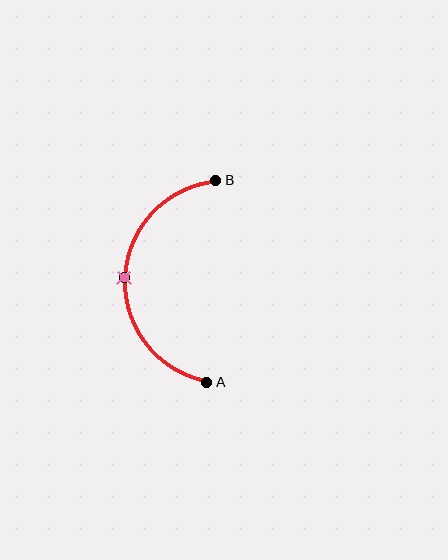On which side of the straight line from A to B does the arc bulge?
The arc bulges to the left of the straight line connecting A and B.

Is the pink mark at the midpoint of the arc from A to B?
Yes. The pink mark lies on the arc at equal arc-length from both A and B — it is the arc midpoint.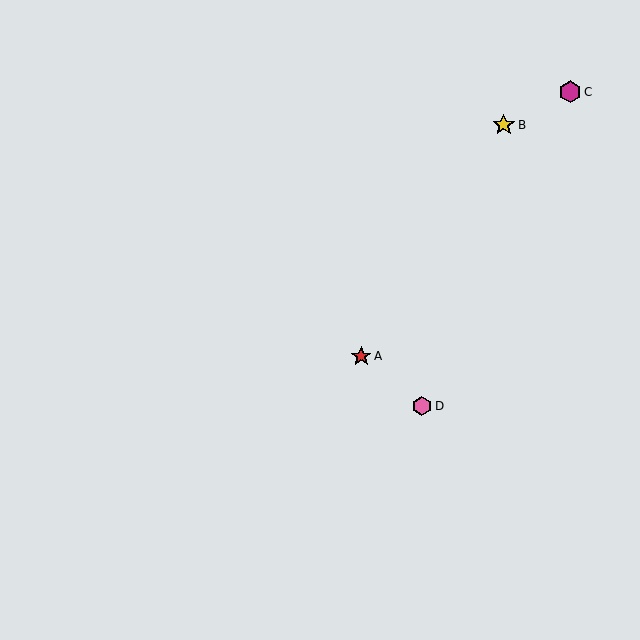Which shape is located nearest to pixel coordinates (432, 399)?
The pink hexagon (labeled D) at (422, 406) is nearest to that location.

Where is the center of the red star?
The center of the red star is at (361, 356).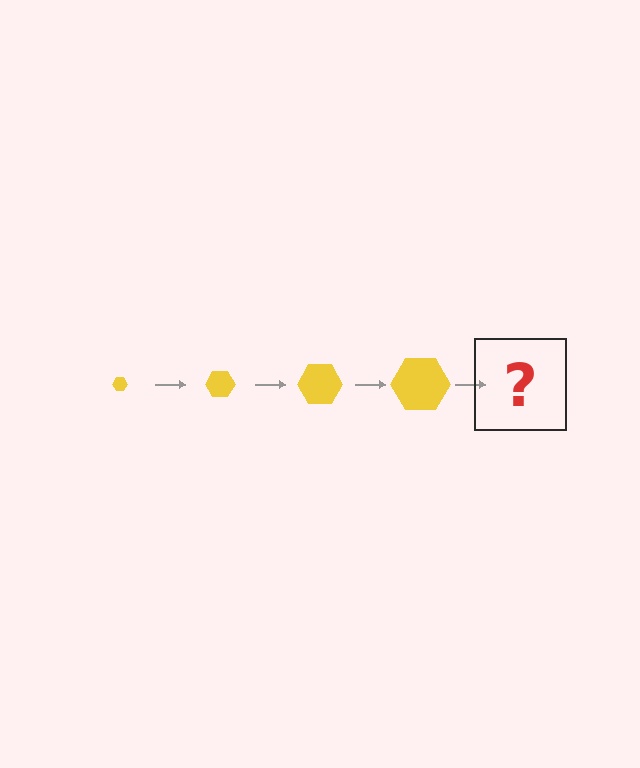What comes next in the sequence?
The next element should be a yellow hexagon, larger than the previous one.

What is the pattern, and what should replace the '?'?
The pattern is that the hexagon gets progressively larger each step. The '?' should be a yellow hexagon, larger than the previous one.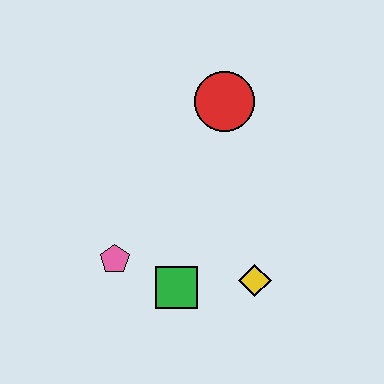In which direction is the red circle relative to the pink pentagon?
The red circle is above the pink pentagon.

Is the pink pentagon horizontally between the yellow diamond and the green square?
No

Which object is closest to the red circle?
The yellow diamond is closest to the red circle.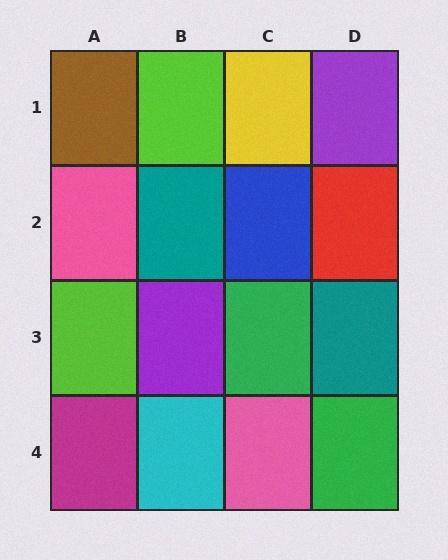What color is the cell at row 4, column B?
Cyan.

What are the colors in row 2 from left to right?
Pink, teal, blue, red.